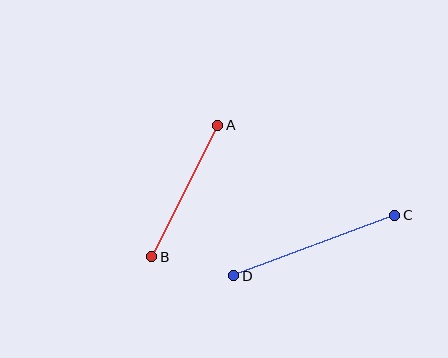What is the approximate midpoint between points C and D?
The midpoint is at approximately (314, 246) pixels.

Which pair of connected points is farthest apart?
Points C and D are farthest apart.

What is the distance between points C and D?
The distance is approximately 172 pixels.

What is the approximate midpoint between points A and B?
The midpoint is at approximately (185, 191) pixels.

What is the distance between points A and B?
The distance is approximately 147 pixels.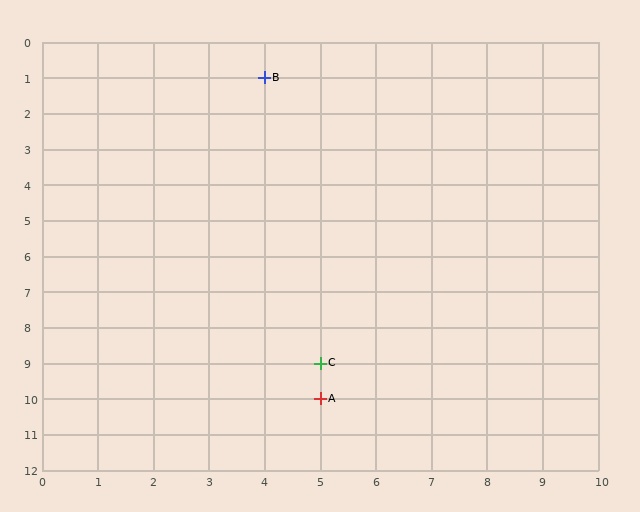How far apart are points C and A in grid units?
Points C and A are 1 row apart.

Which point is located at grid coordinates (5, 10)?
Point A is at (5, 10).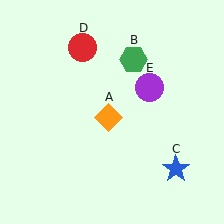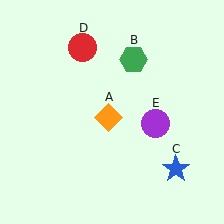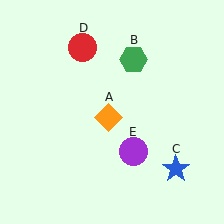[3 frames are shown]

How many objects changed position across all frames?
1 object changed position: purple circle (object E).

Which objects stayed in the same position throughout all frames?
Orange diamond (object A) and green hexagon (object B) and blue star (object C) and red circle (object D) remained stationary.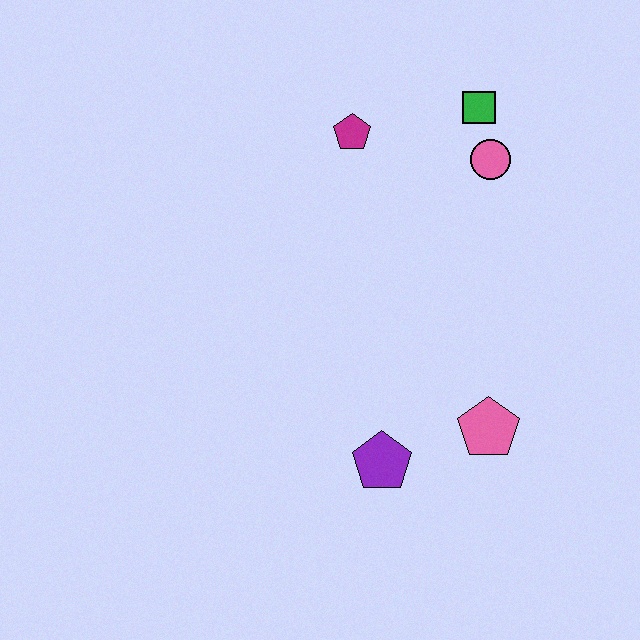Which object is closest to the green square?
The pink circle is closest to the green square.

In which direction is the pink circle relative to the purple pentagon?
The pink circle is above the purple pentagon.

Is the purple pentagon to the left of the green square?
Yes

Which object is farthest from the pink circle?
The purple pentagon is farthest from the pink circle.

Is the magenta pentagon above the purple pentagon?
Yes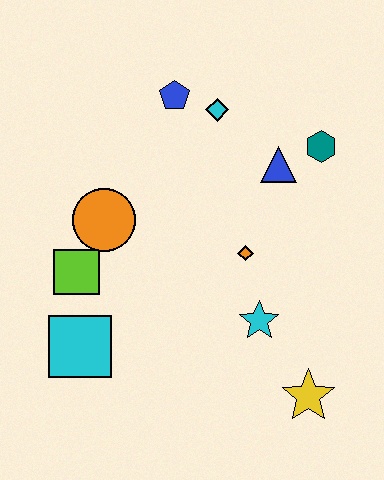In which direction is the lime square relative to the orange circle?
The lime square is below the orange circle.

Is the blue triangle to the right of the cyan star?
Yes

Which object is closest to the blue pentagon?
The cyan diamond is closest to the blue pentagon.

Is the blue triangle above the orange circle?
Yes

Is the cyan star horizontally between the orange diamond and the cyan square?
No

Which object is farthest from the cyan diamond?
The yellow star is farthest from the cyan diamond.